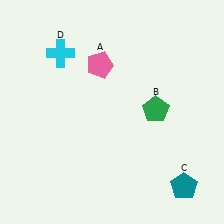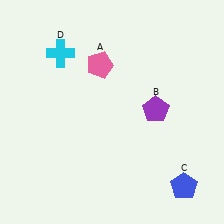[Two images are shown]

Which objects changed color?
B changed from green to purple. C changed from teal to blue.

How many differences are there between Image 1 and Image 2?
There are 2 differences between the two images.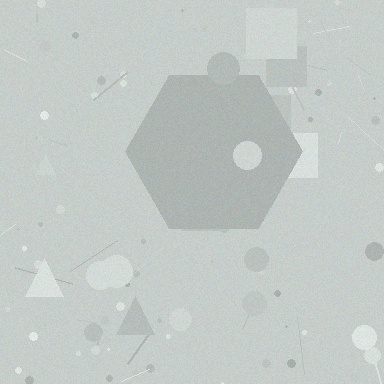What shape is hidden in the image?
A hexagon is hidden in the image.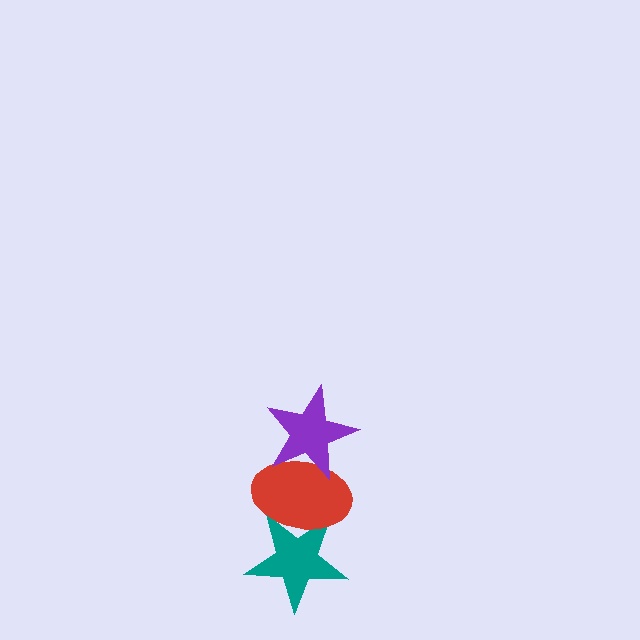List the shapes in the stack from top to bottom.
From top to bottom: the purple star, the red ellipse, the teal star.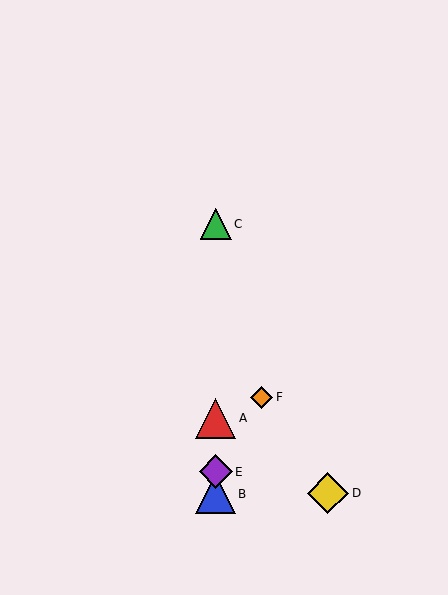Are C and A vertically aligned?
Yes, both are at x≈216.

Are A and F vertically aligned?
No, A is at x≈216 and F is at x≈262.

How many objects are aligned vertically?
4 objects (A, B, C, E) are aligned vertically.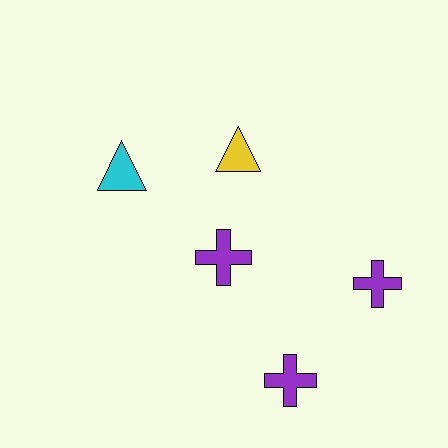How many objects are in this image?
There are 5 objects.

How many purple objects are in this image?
There are 3 purple objects.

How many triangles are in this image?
There are 2 triangles.